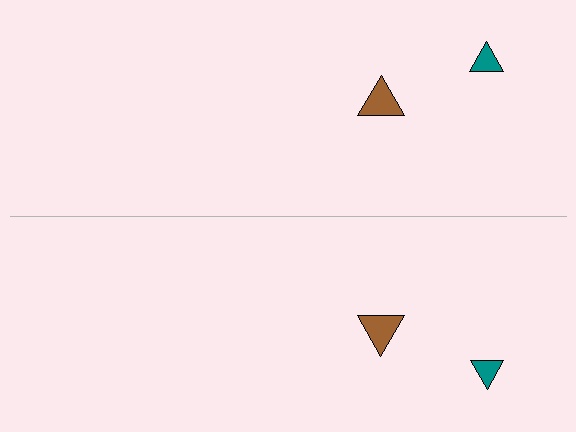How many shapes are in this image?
There are 4 shapes in this image.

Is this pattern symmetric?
Yes, this pattern has bilateral (reflection) symmetry.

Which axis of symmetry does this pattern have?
The pattern has a horizontal axis of symmetry running through the center of the image.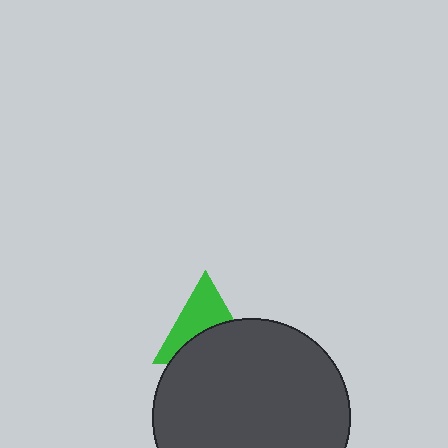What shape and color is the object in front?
The object in front is a dark gray circle.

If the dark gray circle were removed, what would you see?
You would see the complete green triangle.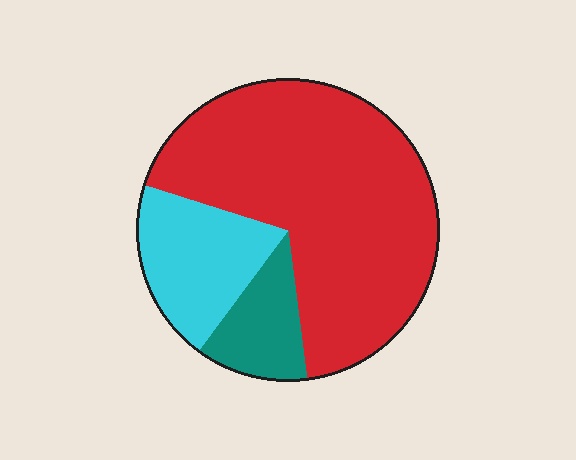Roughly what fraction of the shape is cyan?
Cyan takes up about one fifth (1/5) of the shape.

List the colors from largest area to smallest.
From largest to smallest: red, cyan, teal.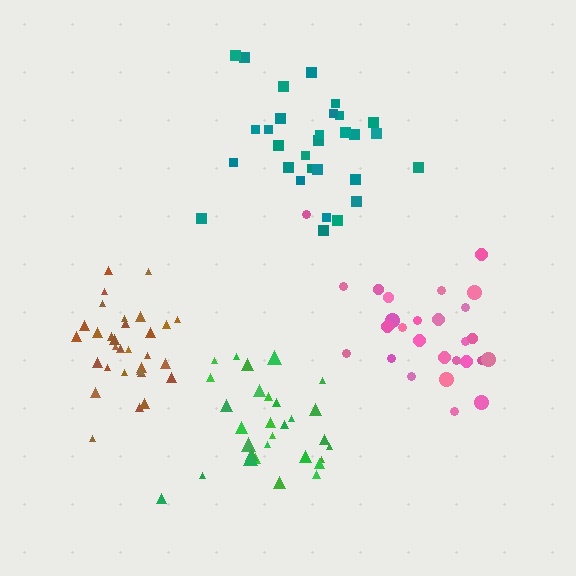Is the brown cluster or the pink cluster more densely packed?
Brown.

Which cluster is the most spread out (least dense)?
Pink.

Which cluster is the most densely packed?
Brown.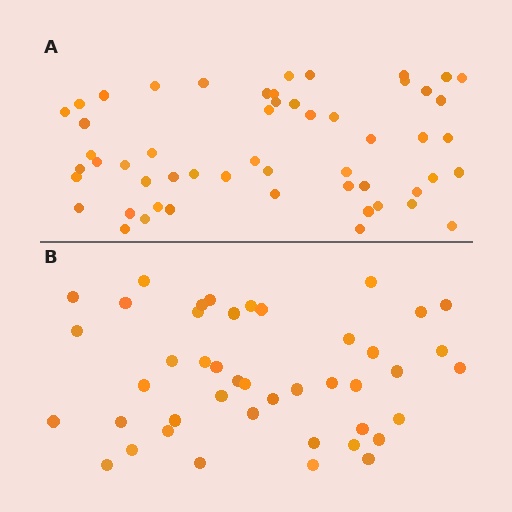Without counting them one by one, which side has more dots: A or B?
Region A (the top region) has more dots.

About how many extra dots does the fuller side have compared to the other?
Region A has roughly 10 or so more dots than region B.